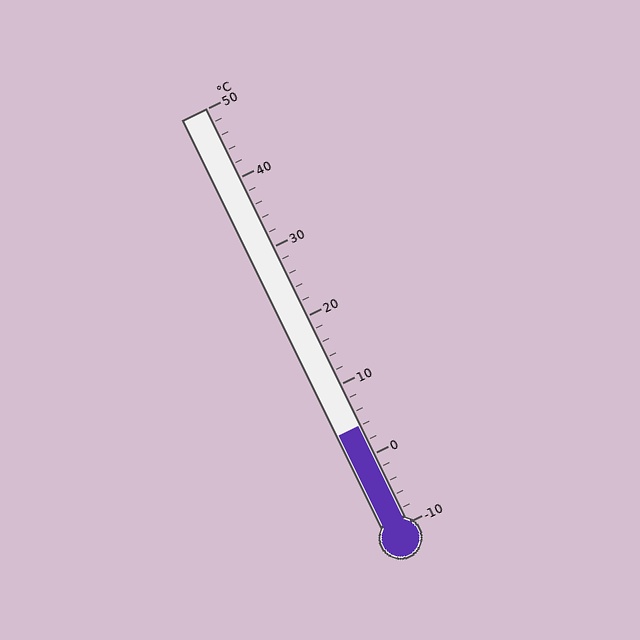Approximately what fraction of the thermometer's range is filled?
The thermometer is filled to approximately 25% of its range.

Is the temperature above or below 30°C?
The temperature is below 30°C.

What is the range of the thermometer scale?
The thermometer scale ranges from -10°C to 50°C.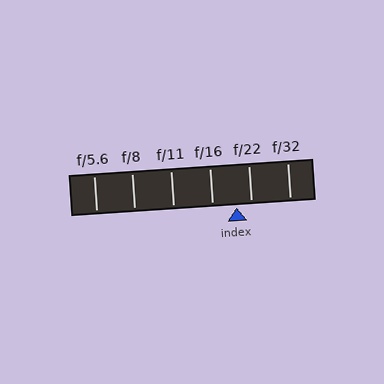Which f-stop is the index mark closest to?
The index mark is closest to f/22.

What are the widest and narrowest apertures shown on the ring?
The widest aperture shown is f/5.6 and the narrowest is f/32.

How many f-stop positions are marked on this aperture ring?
There are 6 f-stop positions marked.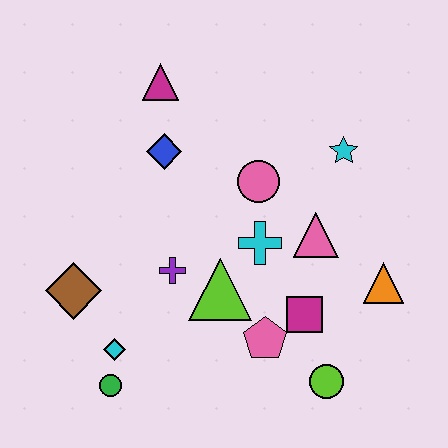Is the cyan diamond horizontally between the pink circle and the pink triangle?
No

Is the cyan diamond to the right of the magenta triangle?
No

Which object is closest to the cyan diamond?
The green circle is closest to the cyan diamond.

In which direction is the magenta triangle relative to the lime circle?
The magenta triangle is above the lime circle.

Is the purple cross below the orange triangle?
No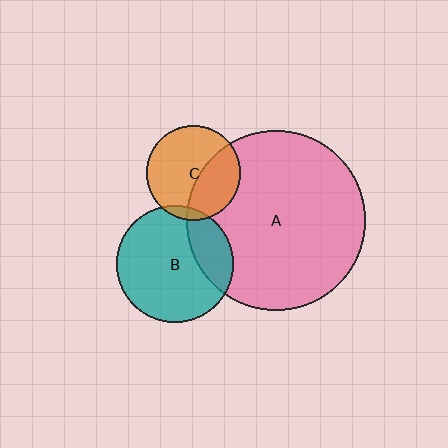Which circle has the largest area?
Circle A (pink).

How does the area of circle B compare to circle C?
Approximately 1.5 times.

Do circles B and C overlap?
Yes.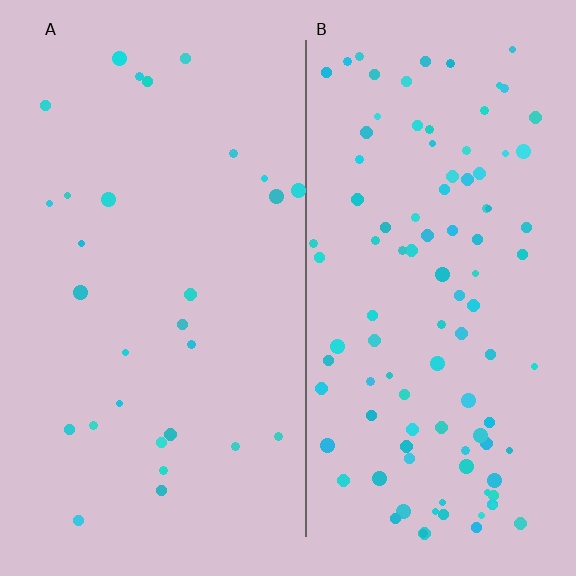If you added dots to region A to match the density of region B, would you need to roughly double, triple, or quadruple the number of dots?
Approximately quadruple.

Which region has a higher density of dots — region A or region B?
B (the right).